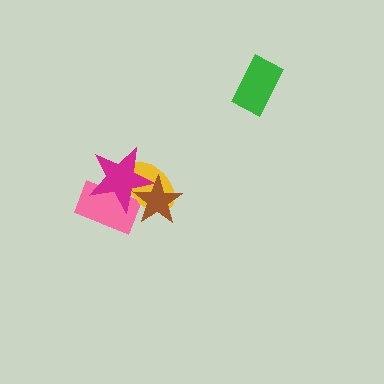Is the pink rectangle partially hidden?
Yes, it is partially covered by another shape.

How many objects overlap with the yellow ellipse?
3 objects overlap with the yellow ellipse.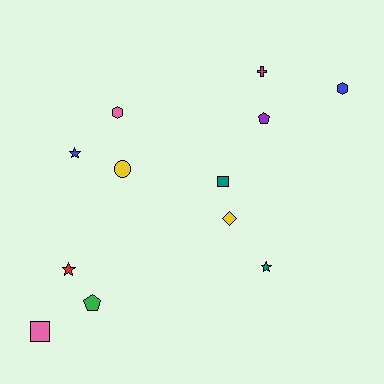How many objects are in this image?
There are 12 objects.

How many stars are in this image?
There are 3 stars.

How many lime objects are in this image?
There are no lime objects.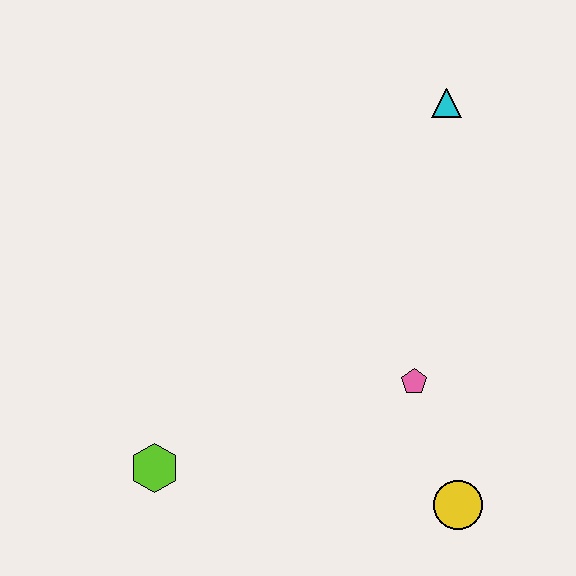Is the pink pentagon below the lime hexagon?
No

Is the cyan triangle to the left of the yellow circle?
Yes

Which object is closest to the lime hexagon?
The pink pentagon is closest to the lime hexagon.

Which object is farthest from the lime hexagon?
The cyan triangle is farthest from the lime hexagon.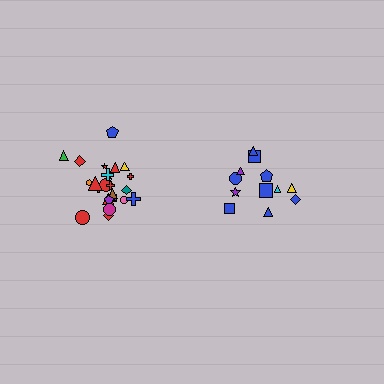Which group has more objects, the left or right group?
The left group.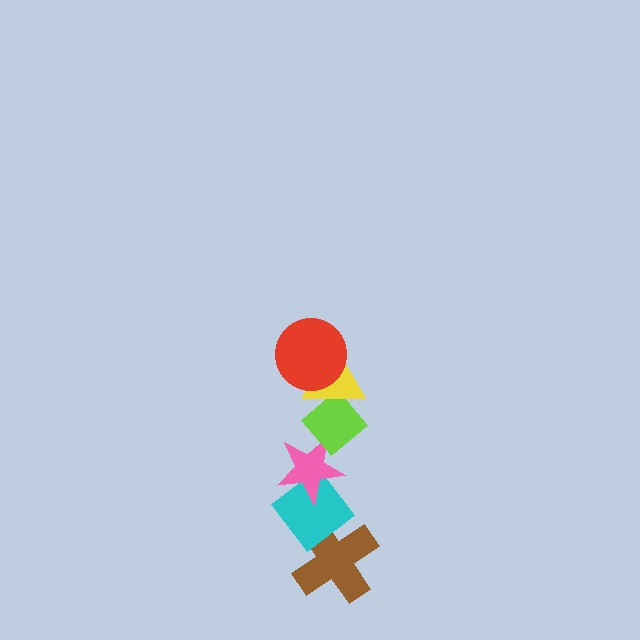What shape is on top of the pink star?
The lime diamond is on top of the pink star.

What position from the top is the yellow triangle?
The yellow triangle is 2nd from the top.